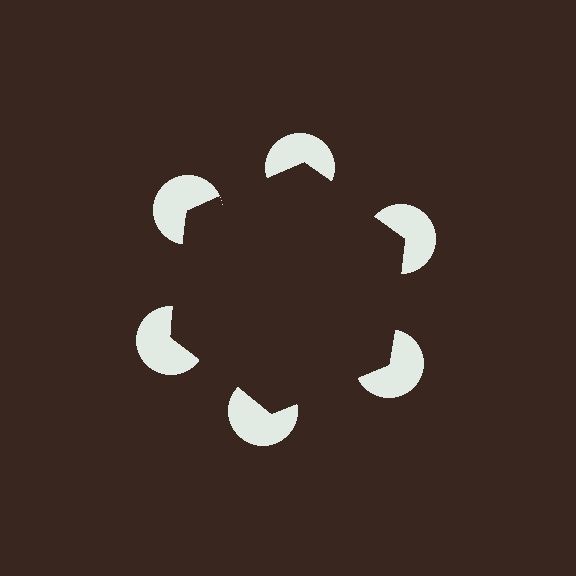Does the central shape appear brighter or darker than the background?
It typically appears slightly darker than the background, even though no actual brightness change is drawn.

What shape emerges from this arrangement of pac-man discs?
An illusory hexagon — its edges are inferred from the aligned wedge cuts in the pac-man discs, not physically drawn.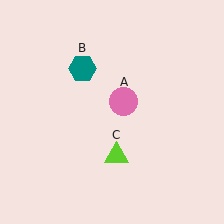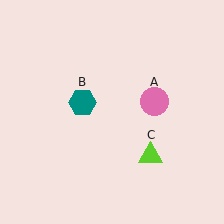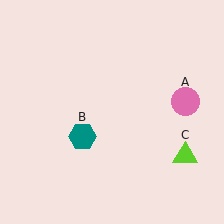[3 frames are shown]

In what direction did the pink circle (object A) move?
The pink circle (object A) moved right.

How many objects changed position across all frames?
3 objects changed position: pink circle (object A), teal hexagon (object B), lime triangle (object C).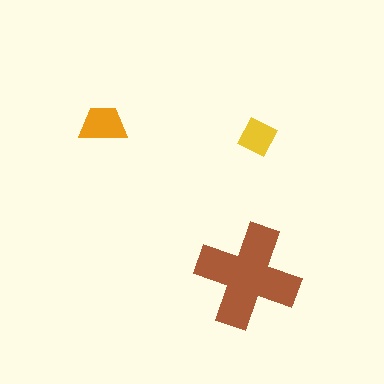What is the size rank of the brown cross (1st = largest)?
1st.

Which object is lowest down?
The brown cross is bottommost.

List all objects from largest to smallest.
The brown cross, the orange trapezoid, the yellow diamond.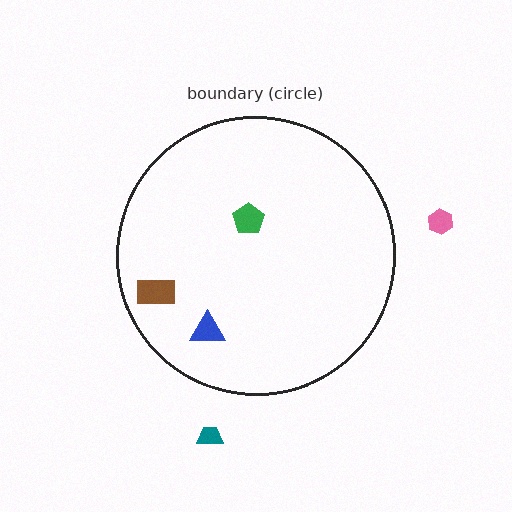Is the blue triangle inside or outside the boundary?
Inside.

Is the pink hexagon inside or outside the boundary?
Outside.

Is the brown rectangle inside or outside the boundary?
Inside.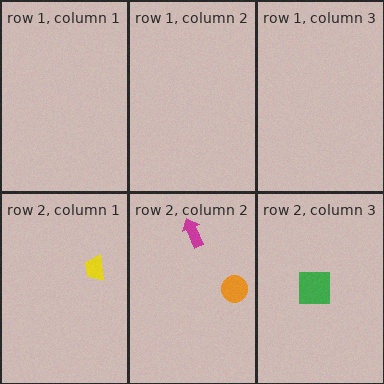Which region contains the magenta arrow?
The row 2, column 2 region.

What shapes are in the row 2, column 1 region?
The yellow trapezoid.